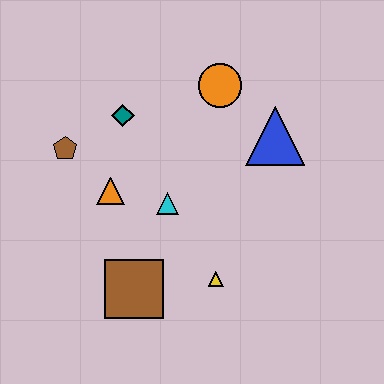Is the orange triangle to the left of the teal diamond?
Yes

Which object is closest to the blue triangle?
The orange circle is closest to the blue triangle.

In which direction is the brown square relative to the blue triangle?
The brown square is below the blue triangle.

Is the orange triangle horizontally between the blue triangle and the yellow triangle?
No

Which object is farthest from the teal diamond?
The yellow triangle is farthest from the teal diamond.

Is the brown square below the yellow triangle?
Yes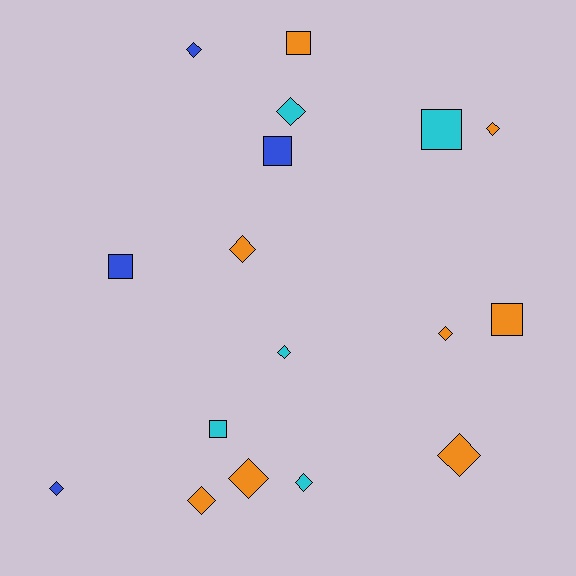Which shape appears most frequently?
Diamond, with 11 objects.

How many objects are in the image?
There are 17 objects.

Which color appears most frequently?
Orange, with 8 objects.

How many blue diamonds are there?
There are 2 blue diamonds.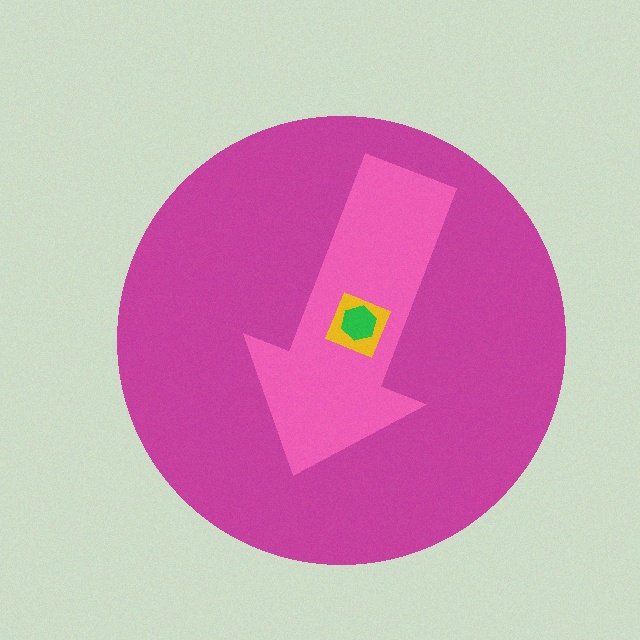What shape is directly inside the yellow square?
The green hexagon.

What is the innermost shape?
The green hexagon.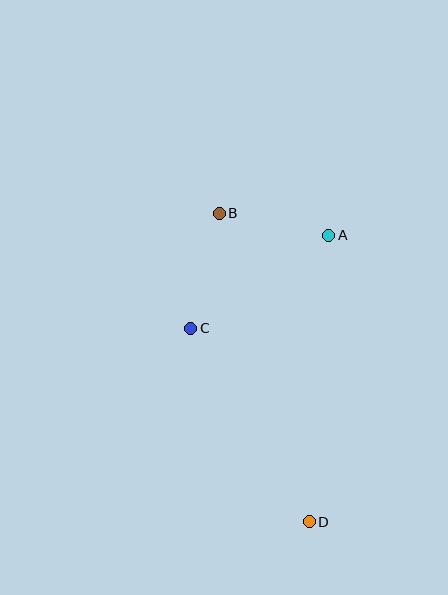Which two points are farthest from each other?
Points B and D are farthest from each other.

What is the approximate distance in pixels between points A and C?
The distance between A and C is approximately 166 pixels.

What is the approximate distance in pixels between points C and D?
The distance between C and D is approximately 227 pixels.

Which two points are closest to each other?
Points A and B are closest to each other.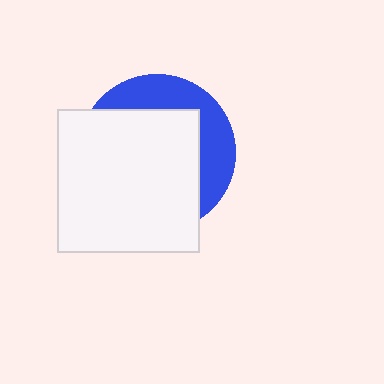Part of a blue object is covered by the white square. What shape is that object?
It is a circle.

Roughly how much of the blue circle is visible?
A small part of it is visible (roughly 33%).